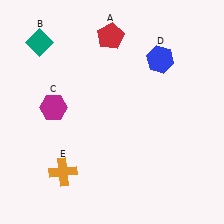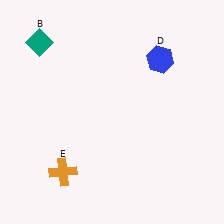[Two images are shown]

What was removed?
The red pentagon (A), the magenta hexagon (C) were removed in Image 2.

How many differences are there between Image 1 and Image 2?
There are 2 differences between the two images.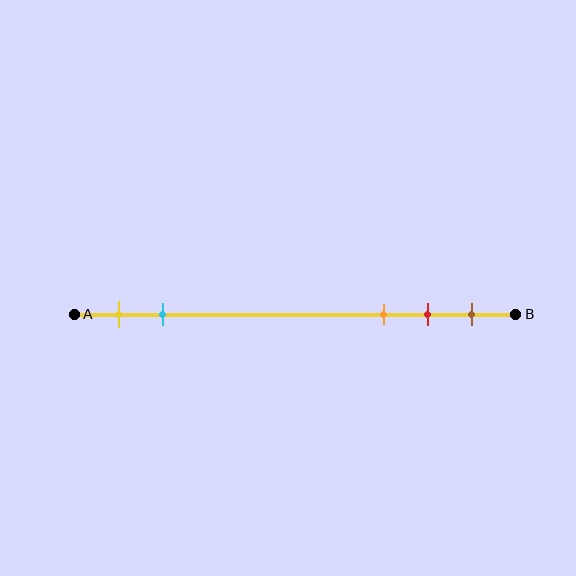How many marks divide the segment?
There are 5 marks dividing the segment.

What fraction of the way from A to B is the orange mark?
The orange mark is approximately 70% (0.7) of the way from A to B.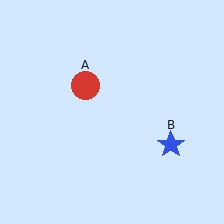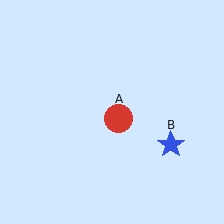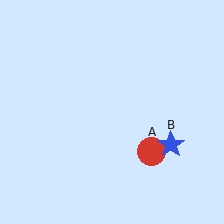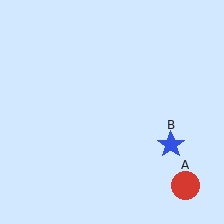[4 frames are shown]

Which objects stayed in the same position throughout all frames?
Blue star (object B) remained stationary.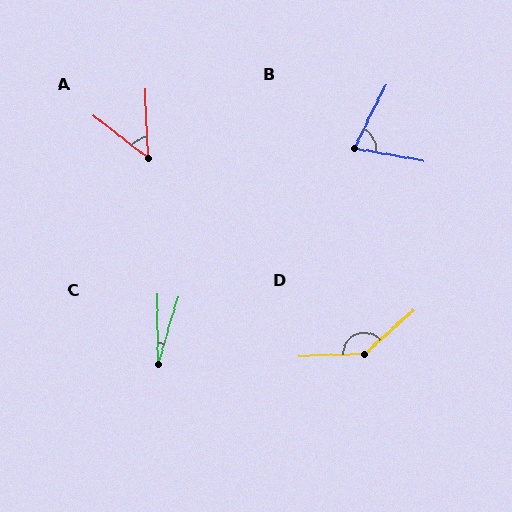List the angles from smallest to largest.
C (18°), A (49°), B (73°), D (140°).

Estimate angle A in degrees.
Approximately 49 degrees.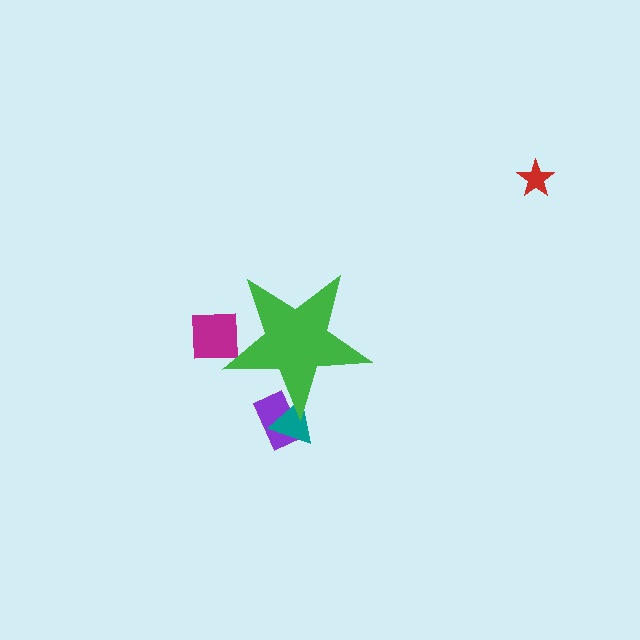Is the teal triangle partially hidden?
Yes, the teal triangle is partially hidden behind the green star.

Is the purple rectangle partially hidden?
Yes, the purple rectangle is partially hidden behind the green star.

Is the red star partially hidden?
No, the red star is fully visible.